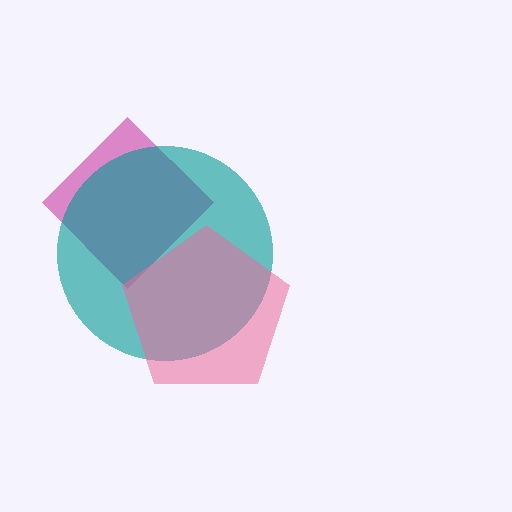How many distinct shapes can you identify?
There are 3 distinct shapes: a magenta diamond, a teal circle, a pink pentagon.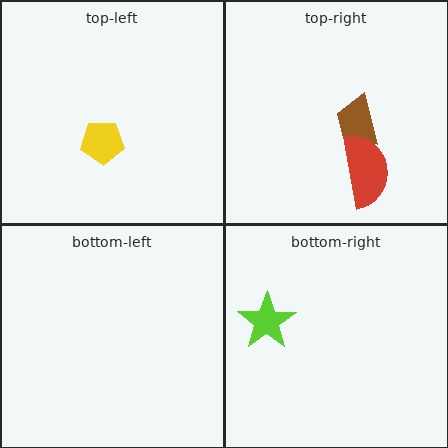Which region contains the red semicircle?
The top-right region.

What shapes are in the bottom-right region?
The lime star.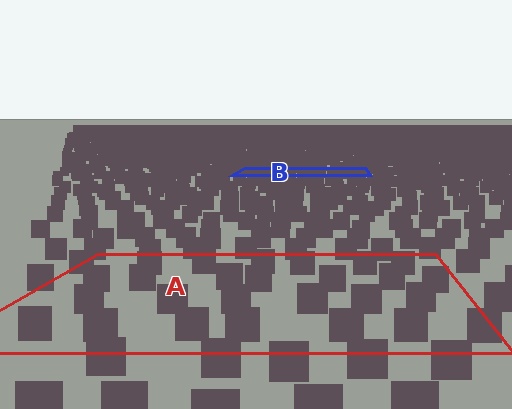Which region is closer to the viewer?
Region A is closer. The texture elements there are larger and more spread out.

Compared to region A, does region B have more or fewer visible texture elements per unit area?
Region B has more texture elements per unit area — they are packed more densely because it is farther away.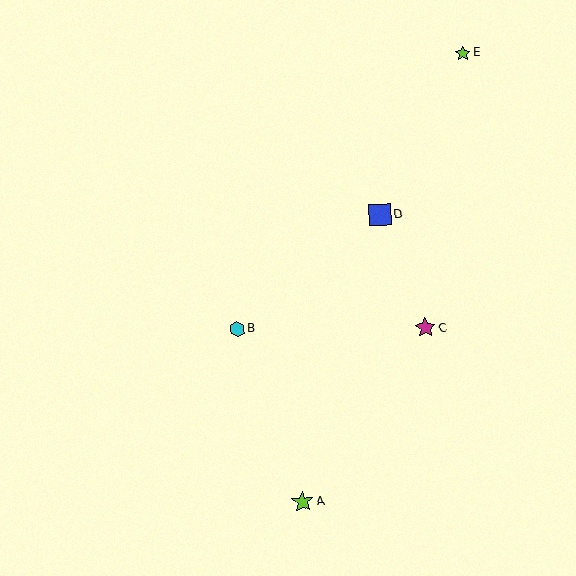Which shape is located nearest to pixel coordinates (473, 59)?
The lime star (labeled E) at (463, 53) is nearest to that location.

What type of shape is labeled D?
Shape D is a blue square.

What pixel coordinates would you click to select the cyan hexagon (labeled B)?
Click at (237, 329) to select the cyan hexagon B.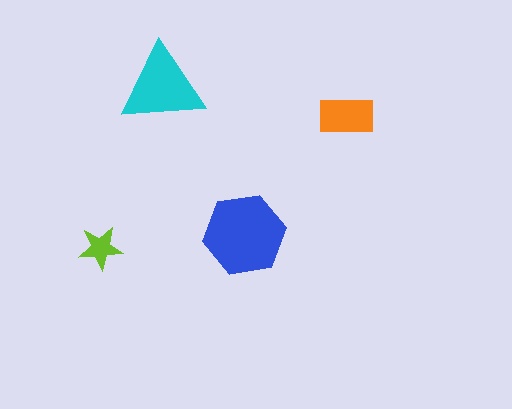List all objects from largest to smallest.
The blue hexagon, the cyan triangle, the orange rectangle, the lime star.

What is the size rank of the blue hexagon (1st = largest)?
1st.